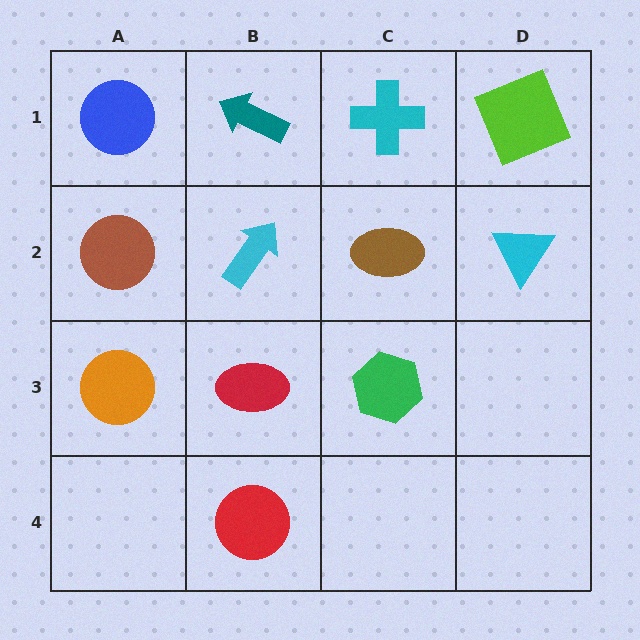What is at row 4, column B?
A red circle.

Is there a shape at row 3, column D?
No, that cell is empty.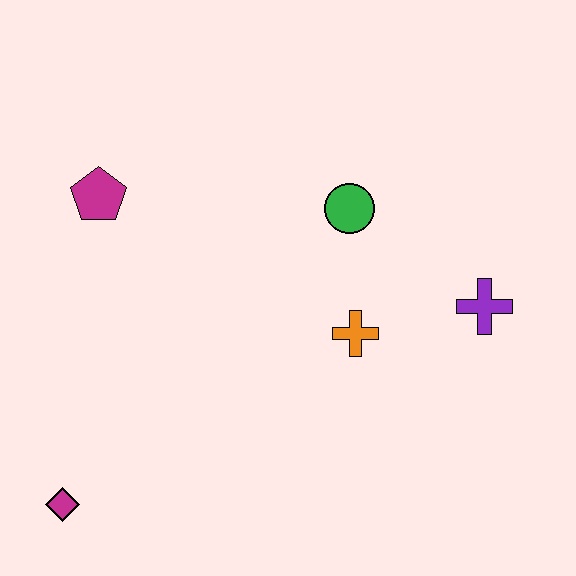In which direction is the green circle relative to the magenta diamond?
The green circle is above the magenta diamond.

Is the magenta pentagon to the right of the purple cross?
No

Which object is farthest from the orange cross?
The magenta diamond is farthest from the orange cross.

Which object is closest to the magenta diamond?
The magenta pentagon is closest to the magenta diamond.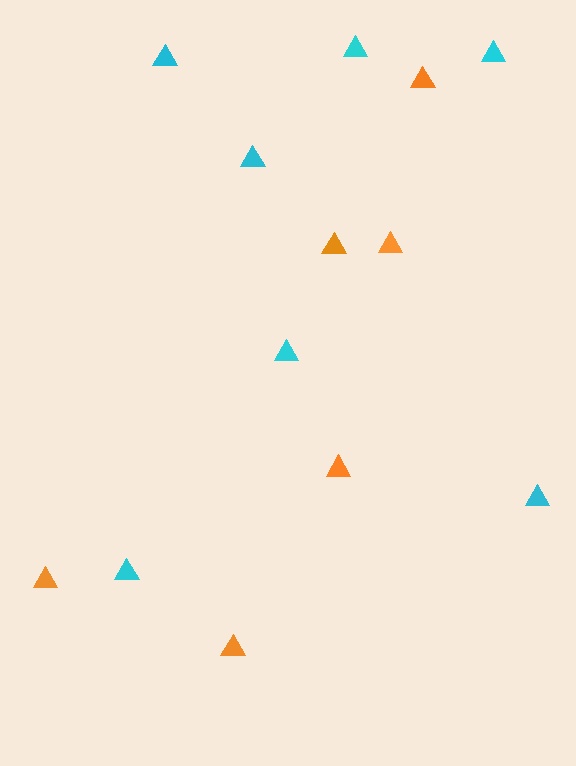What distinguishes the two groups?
There are 2 groups: one group of cyan triangles (7) and one group of orange triangles (6).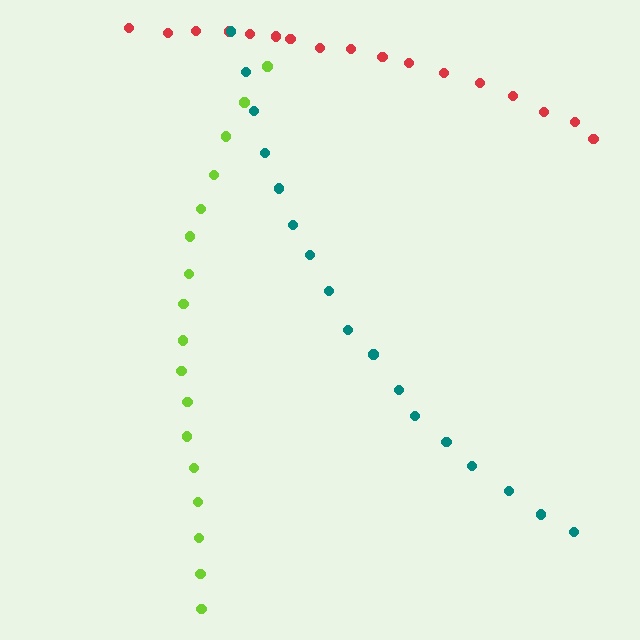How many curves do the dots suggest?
There are 3 distinct paths.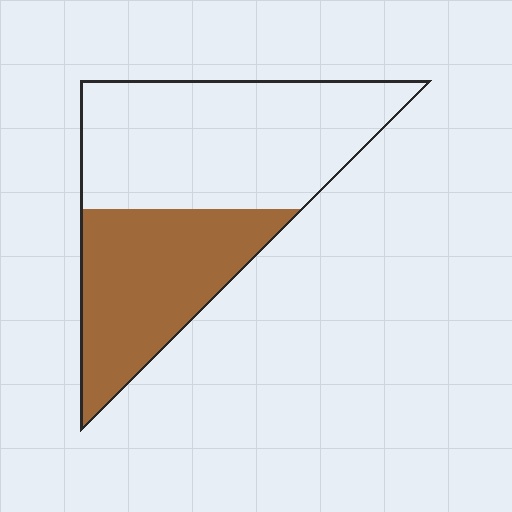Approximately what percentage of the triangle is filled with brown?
Approximately 40%.